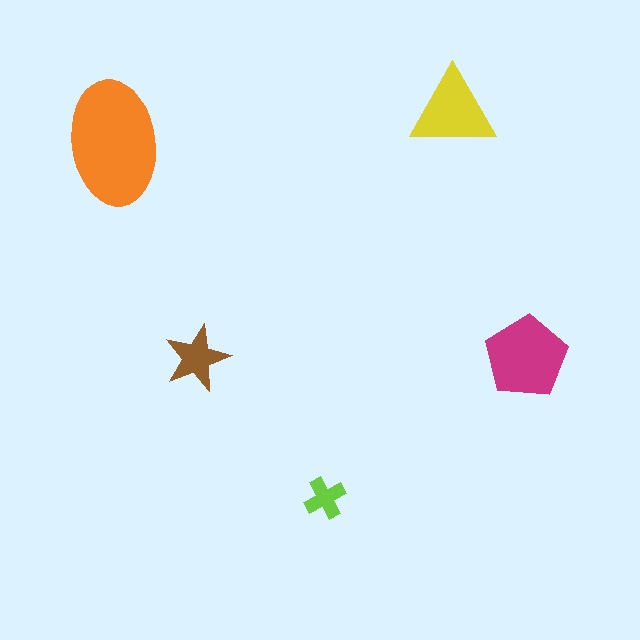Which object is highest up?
The yellow triangle is topmost.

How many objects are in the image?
There are 5 objects in the image.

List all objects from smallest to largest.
The lime cross, the brown star, the yellow triangle, the magenta pentagon, the orange ellipse.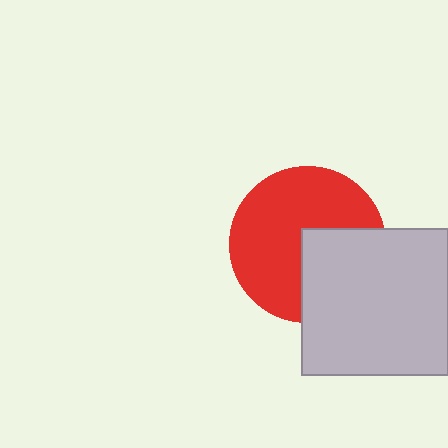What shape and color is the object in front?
The object in front is a light gray square.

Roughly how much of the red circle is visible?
Most of it is visible (roughly 65%).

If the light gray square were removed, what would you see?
You would see the complete red circle.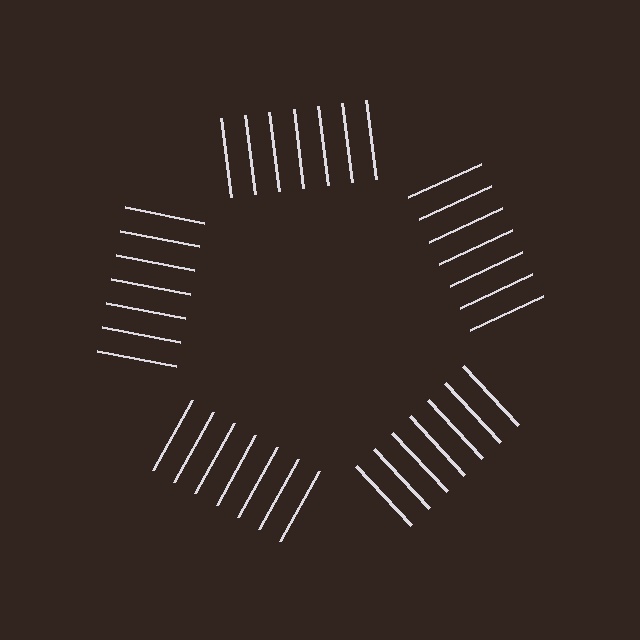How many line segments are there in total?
35 — 7 along each of the 5 edges.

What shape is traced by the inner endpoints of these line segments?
An illusory pentagon — the line segments terminate on its edges but no continuous stroke is drawn.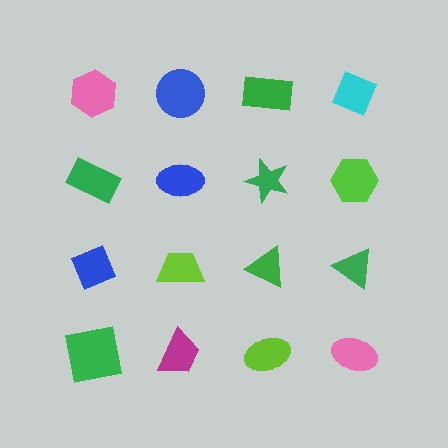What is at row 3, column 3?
A green triangle.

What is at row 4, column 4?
A pink ellipse.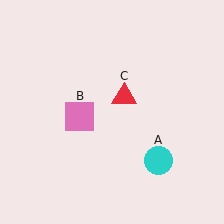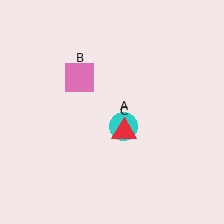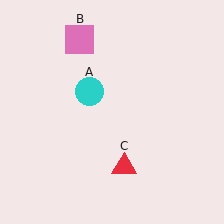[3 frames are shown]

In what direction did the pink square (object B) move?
The pink square (object B) moved up.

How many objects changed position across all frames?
3 objects changed position: cyan circle (object A), pink square (object B), red triangle (object C).